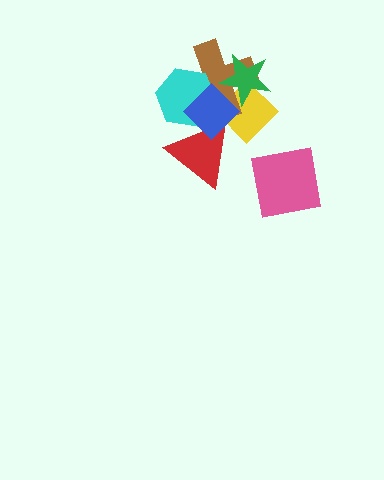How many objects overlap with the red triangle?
3 objects overlap with the red triangle.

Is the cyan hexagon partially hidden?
Yes, it is partially covered by another shape.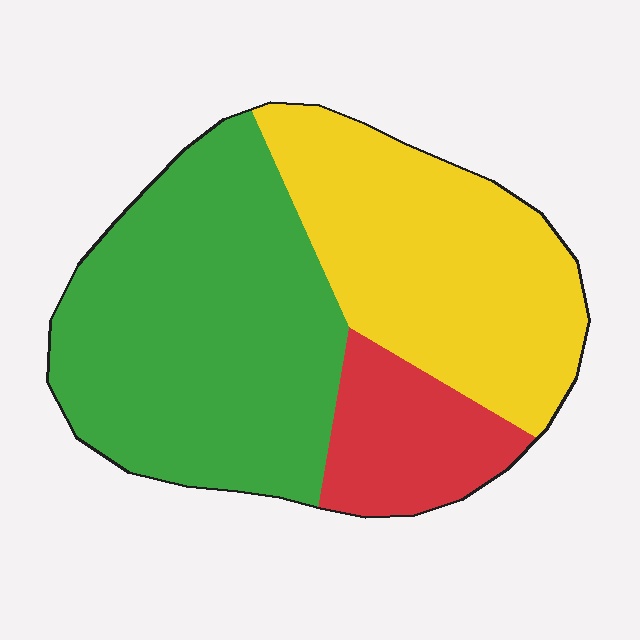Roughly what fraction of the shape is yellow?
Yellow covers roughly 35% of the shape.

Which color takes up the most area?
Green, at roughly 50%.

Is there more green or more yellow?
Green.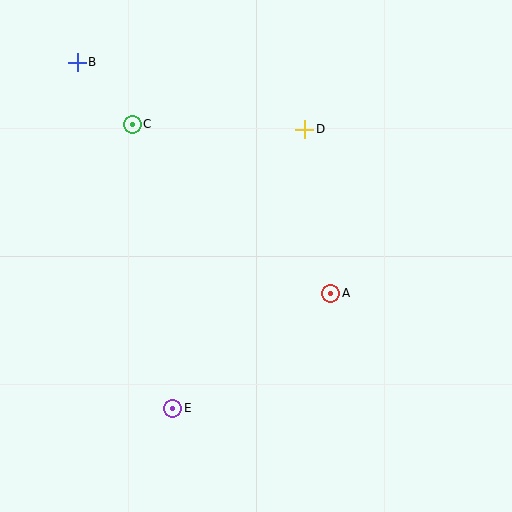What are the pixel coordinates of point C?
Point C is at (132, 124).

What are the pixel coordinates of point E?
Point E is at (173, 408).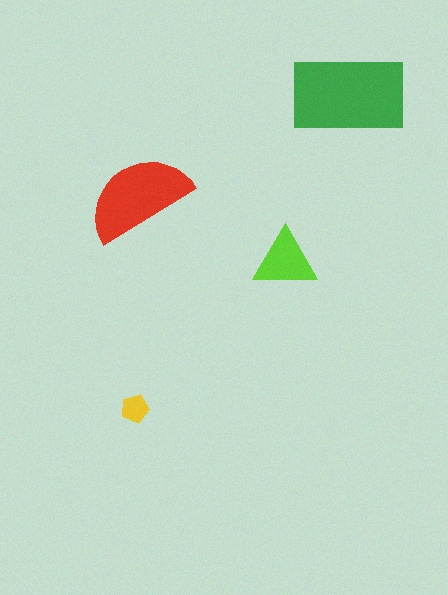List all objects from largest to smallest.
The green rectangle, the red semicircle, the lime triangle, the yellow pentagon.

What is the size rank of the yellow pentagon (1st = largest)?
4th.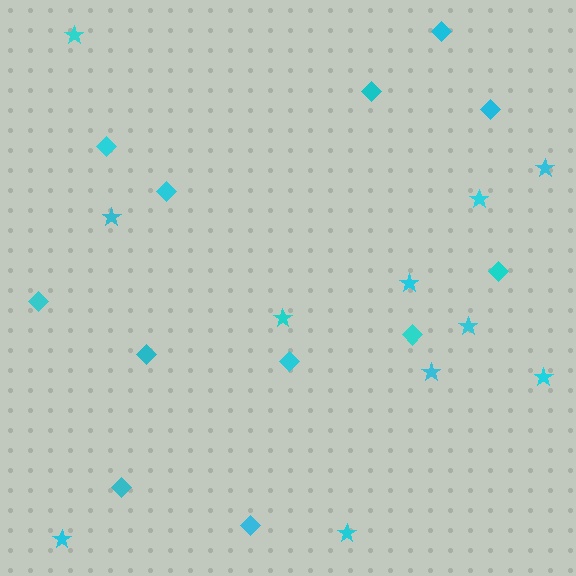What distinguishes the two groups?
There are 2 groups: one group of stars (11) and one group of diamonds (12).